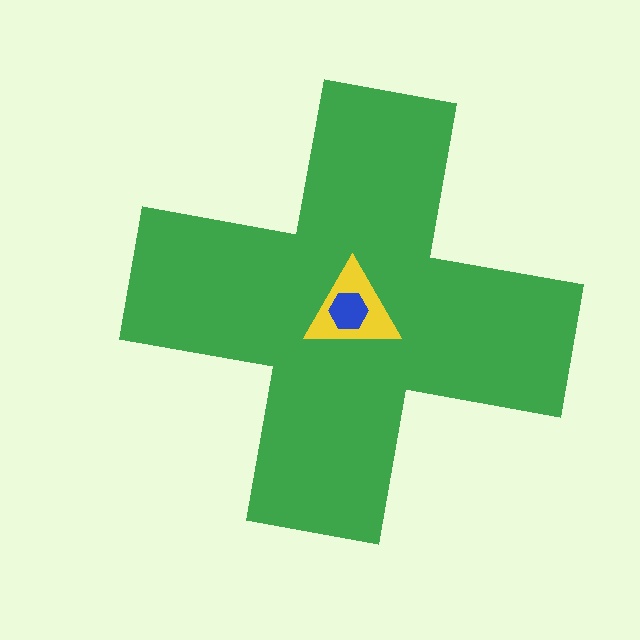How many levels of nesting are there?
3.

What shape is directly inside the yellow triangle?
The blue hexagon.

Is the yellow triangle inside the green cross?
Yes.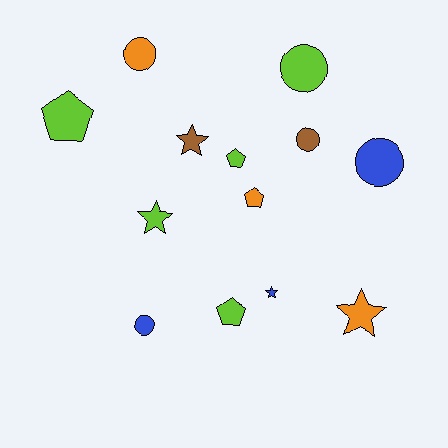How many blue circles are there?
There are 2 blue circles.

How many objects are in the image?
There are 13 objects.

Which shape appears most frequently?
Circle, with 5 objects.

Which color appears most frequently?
Lime, with 5 objects.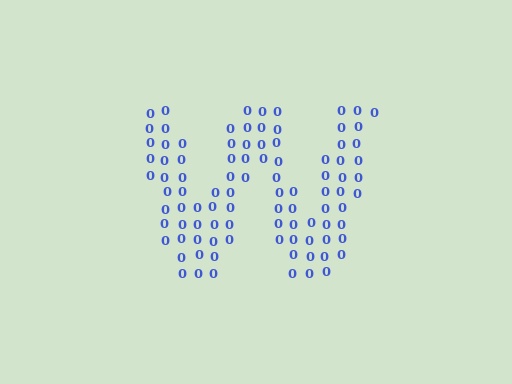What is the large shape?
The large shape is the letter W.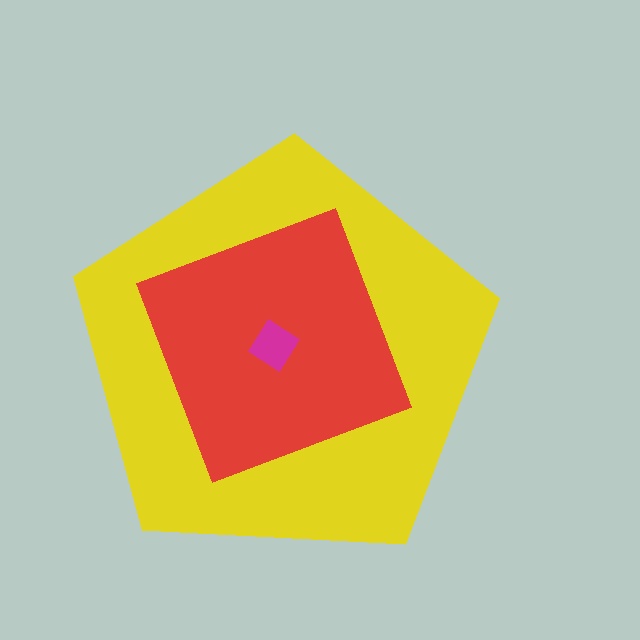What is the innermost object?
The magenta diamond.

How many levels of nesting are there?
3.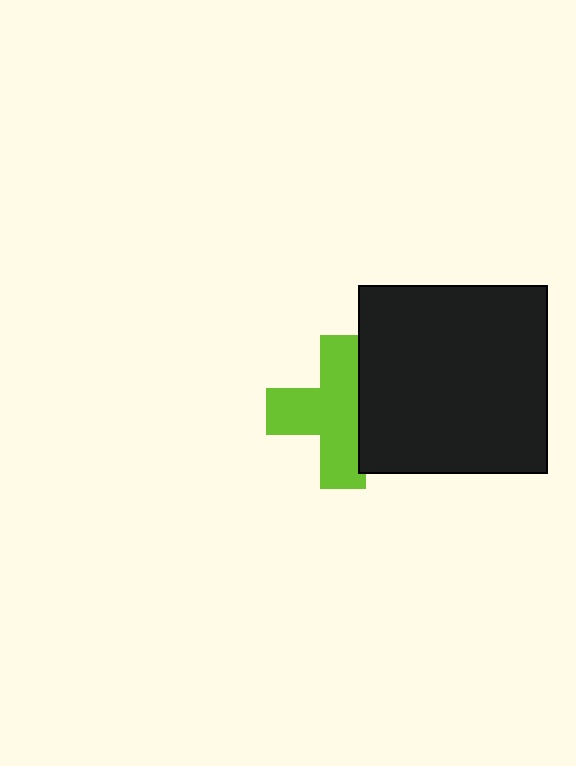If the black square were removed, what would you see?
You would see the complete lime cross.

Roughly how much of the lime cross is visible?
Most of it is visible (roughly 70%).